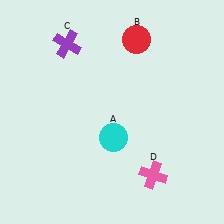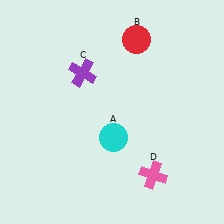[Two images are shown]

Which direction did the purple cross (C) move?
The purple cross (C) moved down.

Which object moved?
The purple cross (C) moved down.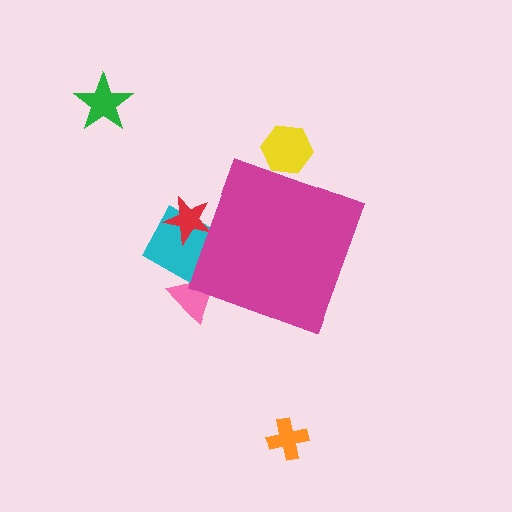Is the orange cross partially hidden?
No, the orange cross is fully visible.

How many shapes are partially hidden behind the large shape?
4 shapes are partially hidden.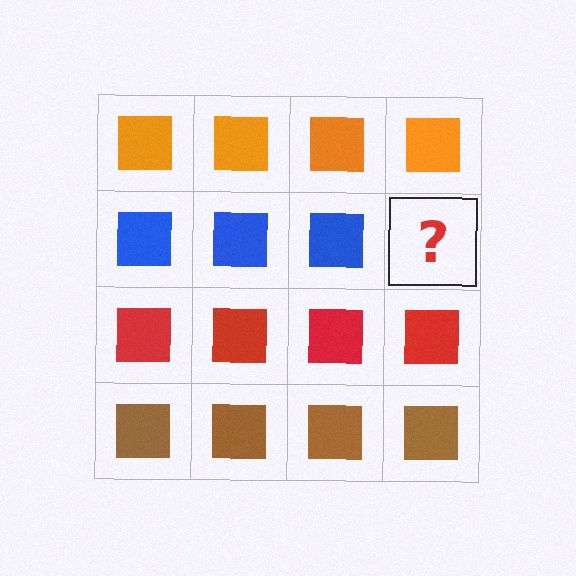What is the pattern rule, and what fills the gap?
The rule is that each row has a consistent color. The gap should be filled with a blue square.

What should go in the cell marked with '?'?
The missing cell should contain a blue square.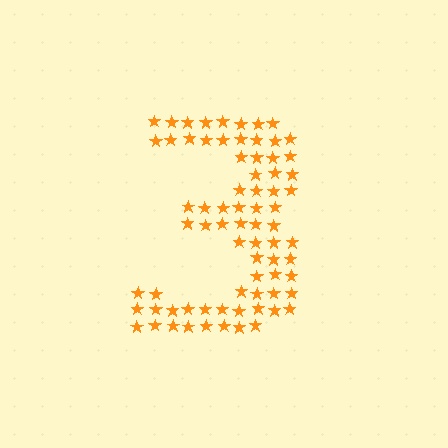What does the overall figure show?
The overall figure shows the digit 3.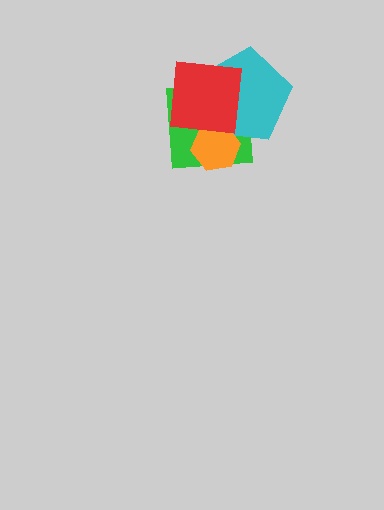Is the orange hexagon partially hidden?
Yes, it is partially covered by another shape.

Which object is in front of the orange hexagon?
The red square is in front of the orange hexagon.